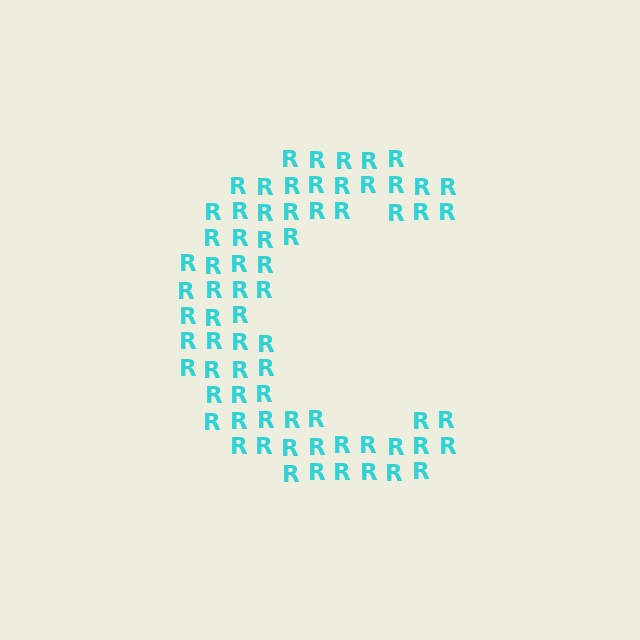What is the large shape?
The large shape is the letter C.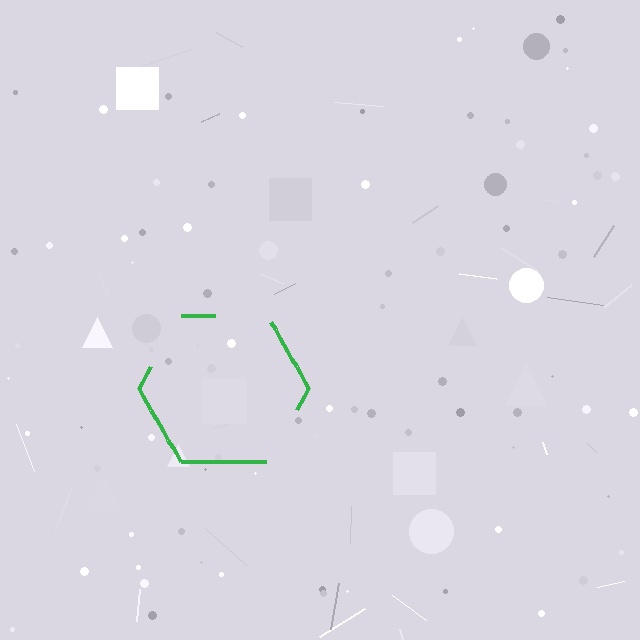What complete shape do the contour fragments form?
The contour fragments form a hexagon.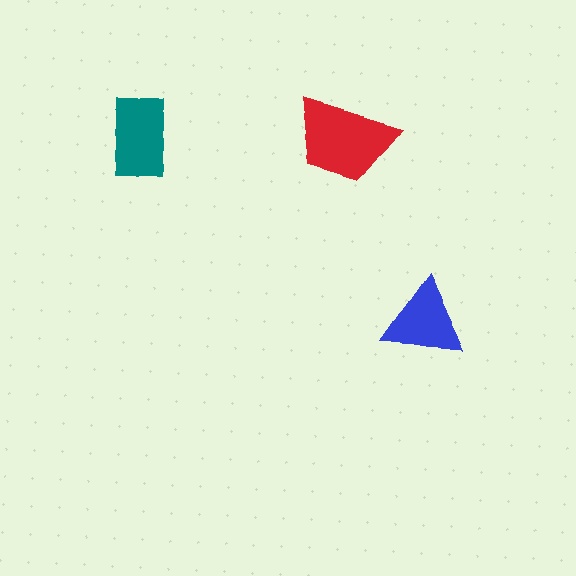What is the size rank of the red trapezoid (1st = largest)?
1st.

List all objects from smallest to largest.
The blue triangle, the teal rectangle, the red trapezoid.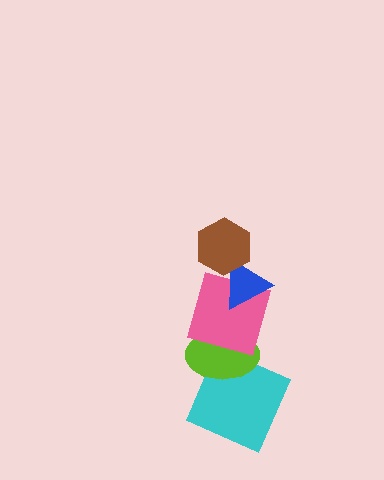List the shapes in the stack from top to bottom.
From top to bottom: the brown hexagon, the blue triangle, the pink square, the lime ellipse, the cyan square.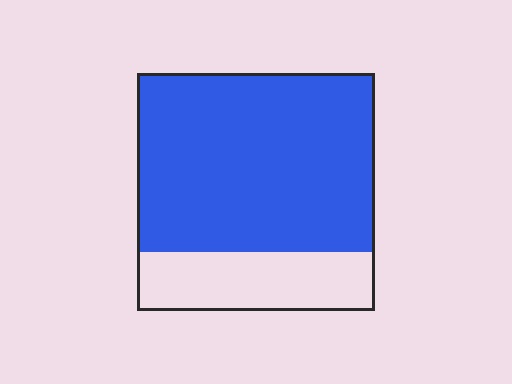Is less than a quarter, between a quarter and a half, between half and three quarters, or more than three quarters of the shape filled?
More than three quarters.